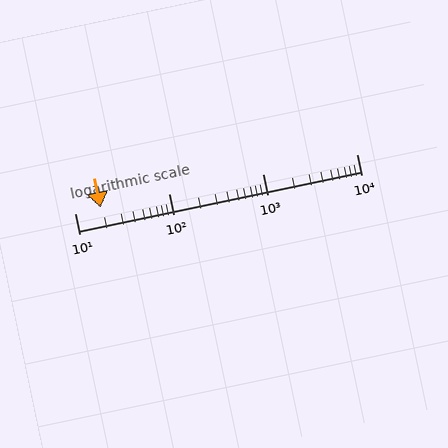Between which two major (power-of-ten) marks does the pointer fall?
The pointer is between 10 and 100.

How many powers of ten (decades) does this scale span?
The scale spans 3 decades, from 10 to 10000.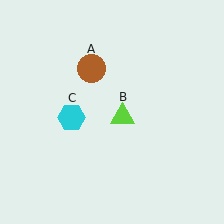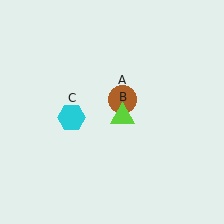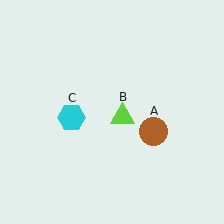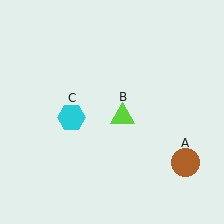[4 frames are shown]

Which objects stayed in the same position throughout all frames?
Lime triangle (object B) and cyan hexagon (object C) remained stationary.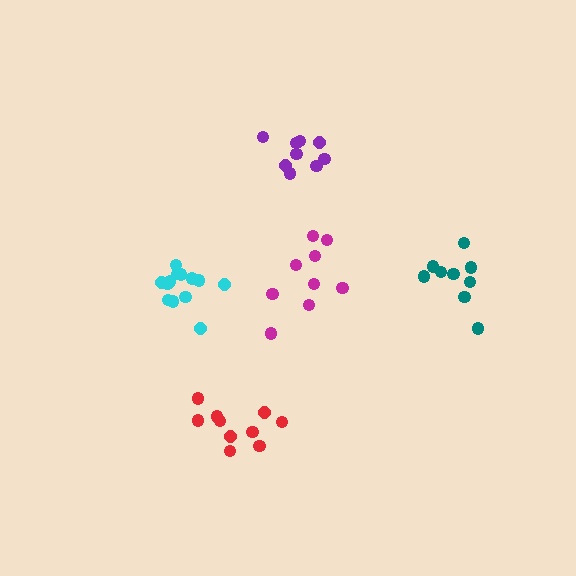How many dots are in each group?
Group 1: 9 dots, Group 2: 9 dots, Group 3: 13 dots, Group 4: 10 dots, Group 5: 9 dots (50 total).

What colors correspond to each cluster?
The clusters are colored: purple, teal, cyan, red, magenta.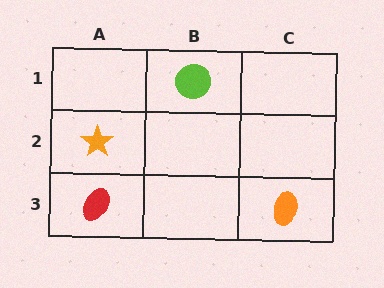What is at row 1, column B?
A lime circle.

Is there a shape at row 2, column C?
No, that cell is empty.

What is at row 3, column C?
An orange ellipse.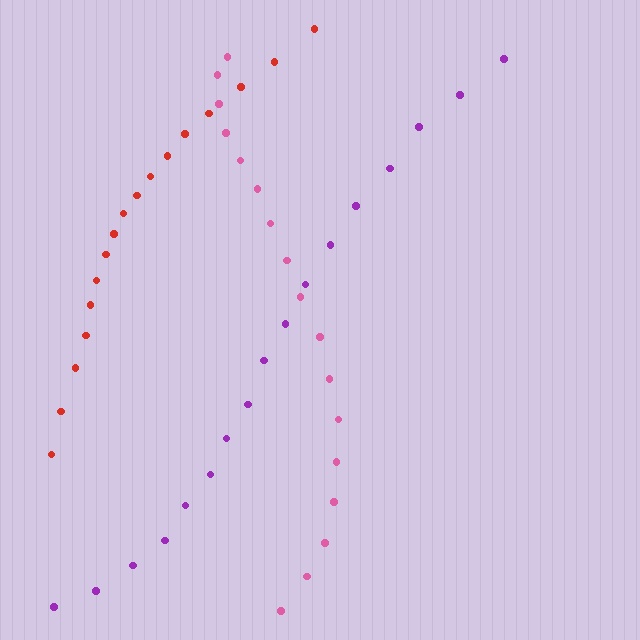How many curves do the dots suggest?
There are 3 distinct paths.